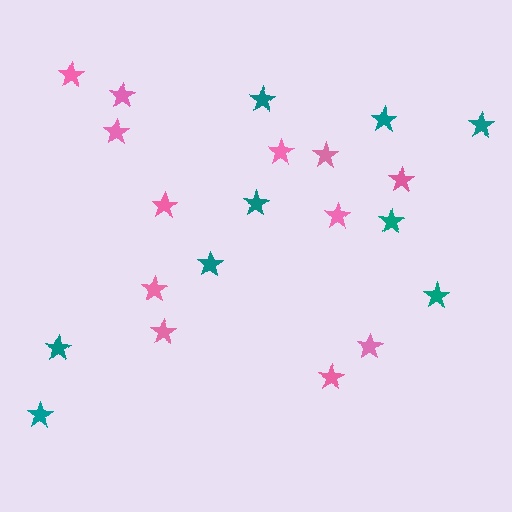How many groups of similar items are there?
There are 2 groups: one group of teal stars (9) and one group of pink stars (12).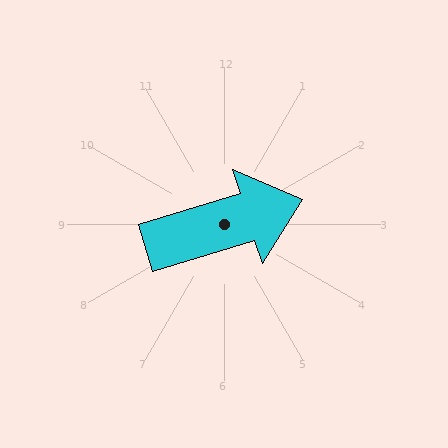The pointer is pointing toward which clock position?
Roughly 2 o'clock.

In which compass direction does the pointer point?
East.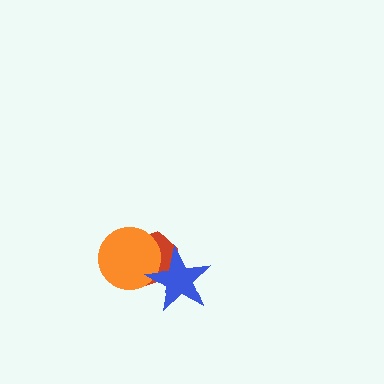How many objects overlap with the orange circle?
2 objects overlap with the orange circle.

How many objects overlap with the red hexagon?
2 objects overlap with the red hexagon.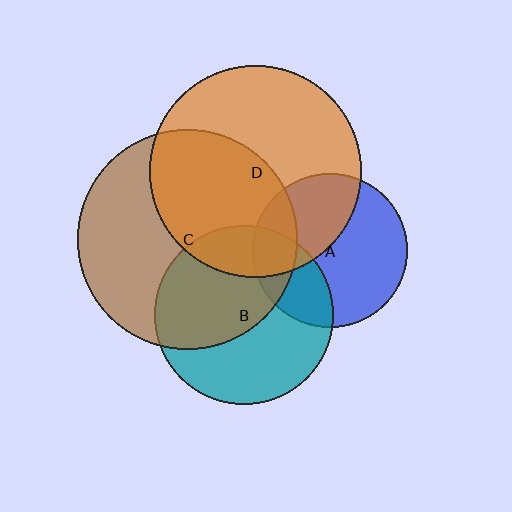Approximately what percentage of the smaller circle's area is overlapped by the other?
Approximately 20%.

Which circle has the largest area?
Circle C (brown).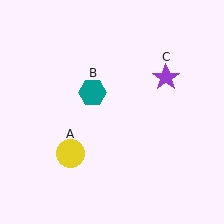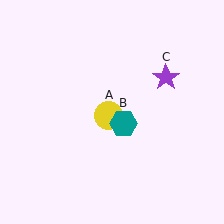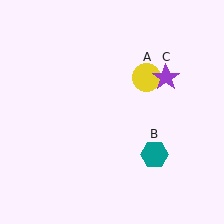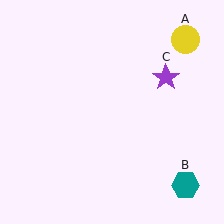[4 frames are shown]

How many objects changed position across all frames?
2 objects changed position: yellow circle (object A), teal hexagon (object B).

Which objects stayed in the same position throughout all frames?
Purple star (object C) remained stationary.